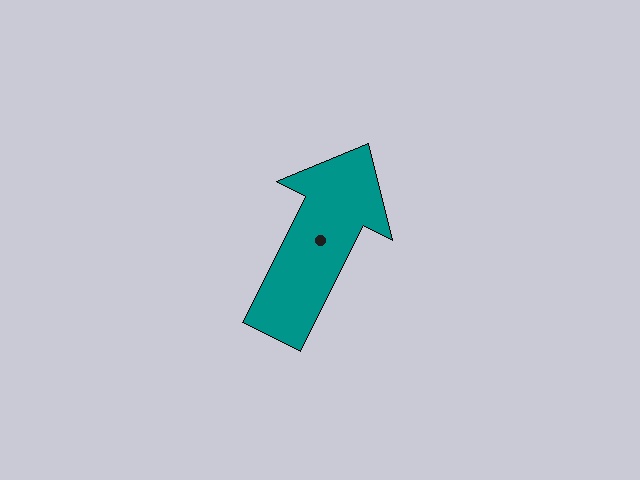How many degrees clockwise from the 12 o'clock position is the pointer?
Approximately 27 degrees.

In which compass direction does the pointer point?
Northeast.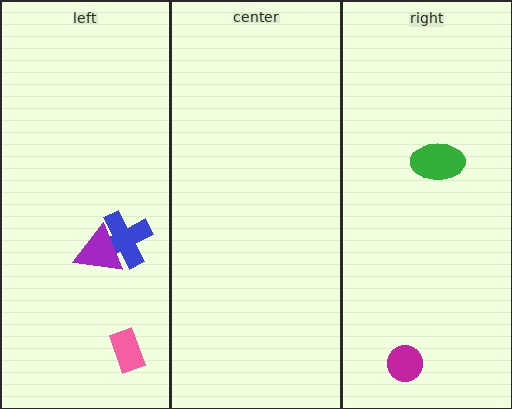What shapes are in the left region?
The blue cross, the purple triangle, the pink rectangle.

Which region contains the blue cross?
The left region.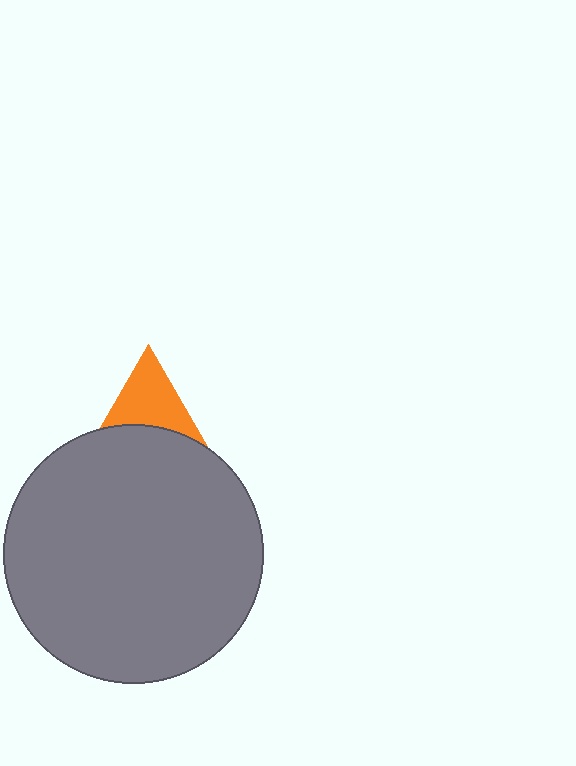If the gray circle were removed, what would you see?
You would see the complete orange triangle.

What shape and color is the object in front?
The object in front is a gray circle.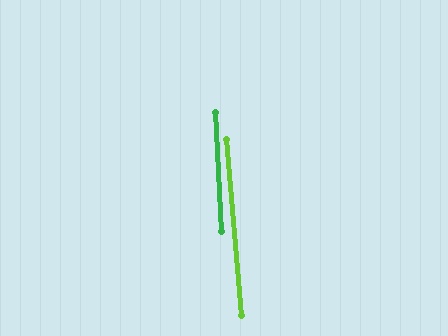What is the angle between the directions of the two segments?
Approximately 2 degrees.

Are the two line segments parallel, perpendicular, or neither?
Parallel — their directions differ by only 1.6°.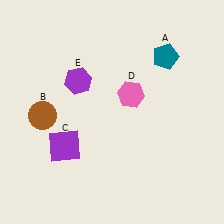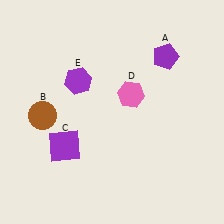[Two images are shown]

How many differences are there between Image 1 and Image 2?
There is 1 difference between the two images.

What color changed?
The pentagon (A) changed from teal in Image 1 to purple in Image 2.